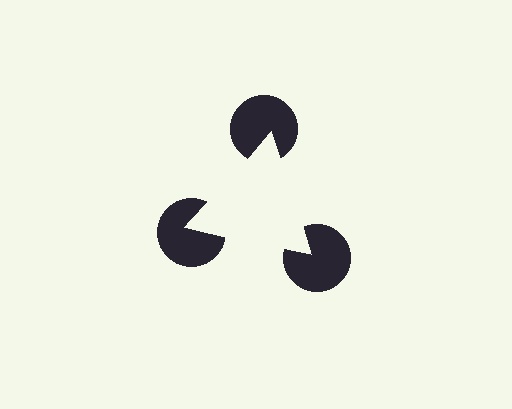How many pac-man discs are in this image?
There are 3 — one at each vertex of the illusory triangle.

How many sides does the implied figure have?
3 sides.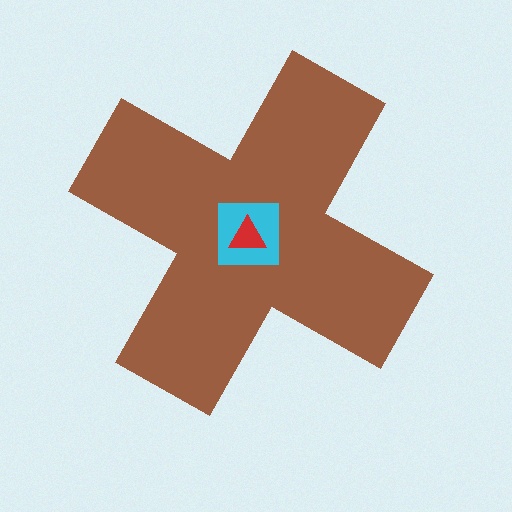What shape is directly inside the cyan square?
The red triangle.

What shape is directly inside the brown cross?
The cyan square.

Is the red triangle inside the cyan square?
Yes.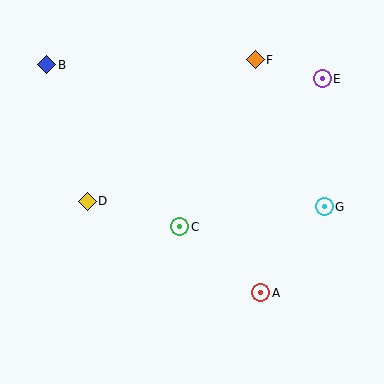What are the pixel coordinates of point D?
Point D is at (87, 201).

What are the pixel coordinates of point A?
Point A is at (261, 293).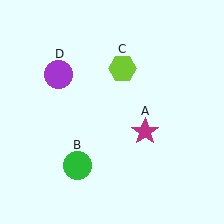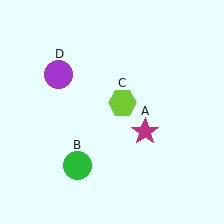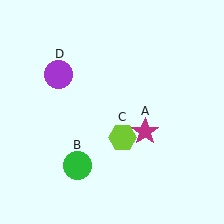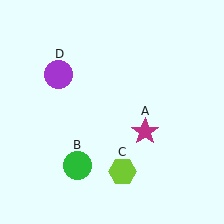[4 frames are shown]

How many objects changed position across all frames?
1 object changed position: lime hexagon (object C).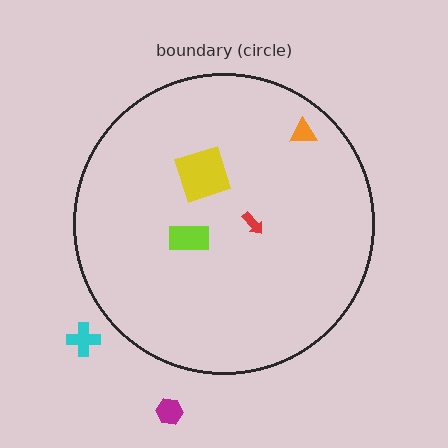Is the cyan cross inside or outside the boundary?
Outside.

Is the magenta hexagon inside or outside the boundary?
Outside.